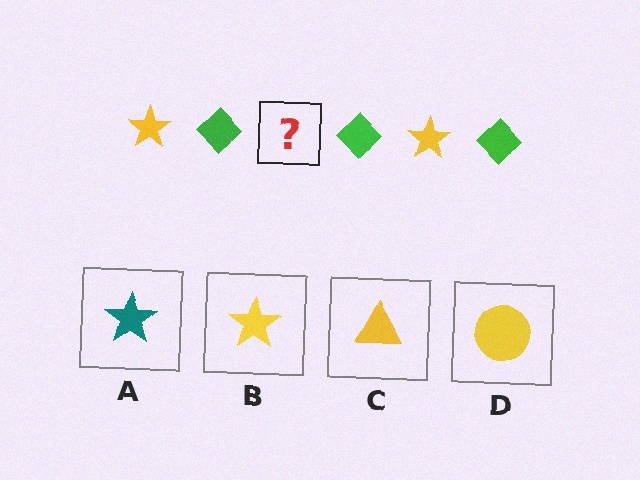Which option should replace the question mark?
Option B.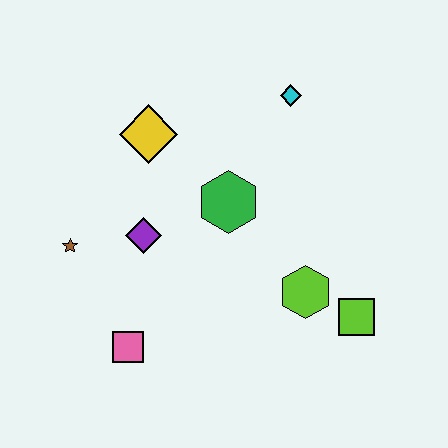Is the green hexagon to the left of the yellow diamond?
No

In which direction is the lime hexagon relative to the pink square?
The lime hexagon is to the right of the pink square.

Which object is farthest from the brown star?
The lime square is farthest from the brown star.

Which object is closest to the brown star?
The purple diamond is closest to the brown star.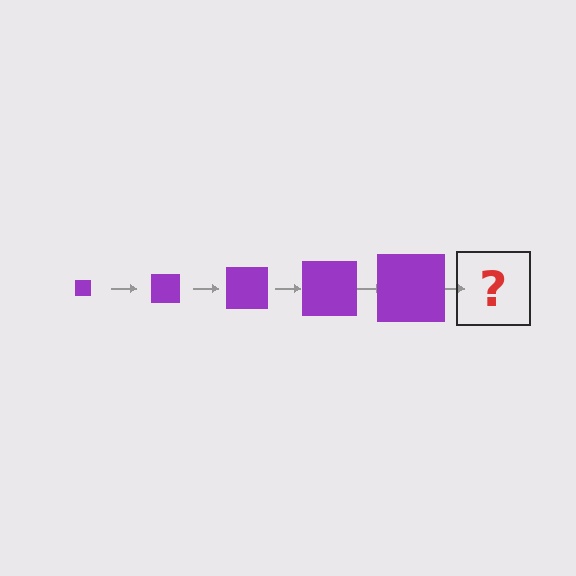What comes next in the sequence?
The next element should be a purple square, larger than the previous one.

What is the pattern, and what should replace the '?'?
The pattern is that the square gets progressively larger each step. The '?' should be a purple square, larger than the previous one.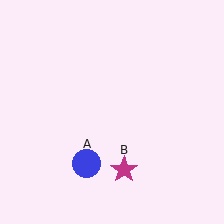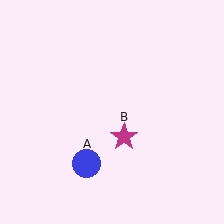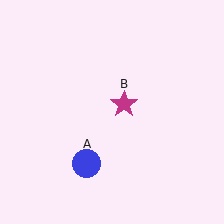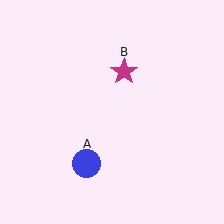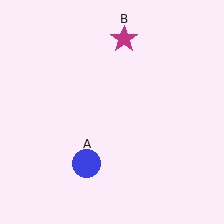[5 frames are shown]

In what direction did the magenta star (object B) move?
The magenta star (object B) moved up.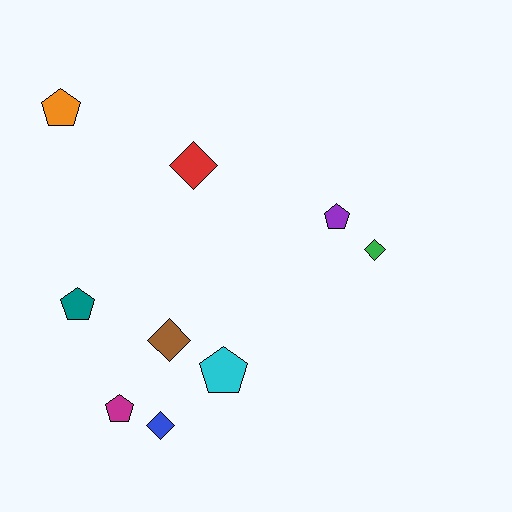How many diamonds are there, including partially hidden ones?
There are 4 diamonds.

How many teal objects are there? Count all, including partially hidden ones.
There is 1 teal object.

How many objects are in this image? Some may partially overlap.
There are 9 objects.